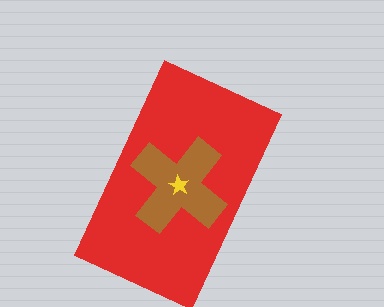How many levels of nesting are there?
3.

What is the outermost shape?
The red rectangle.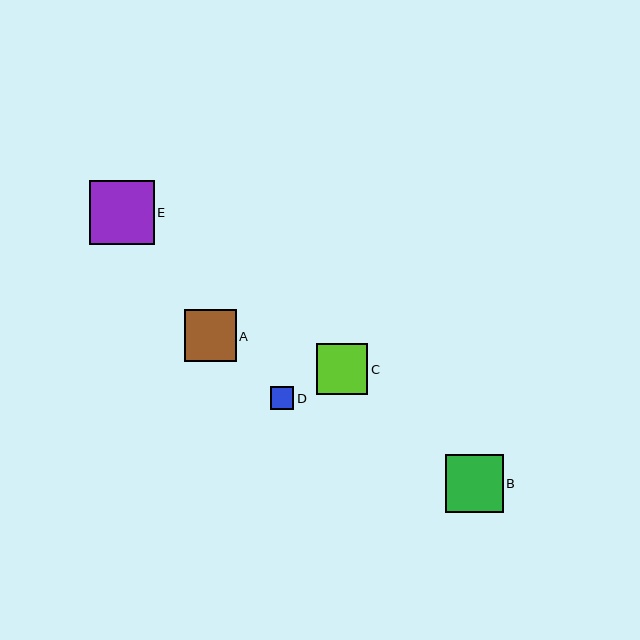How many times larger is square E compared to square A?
Square E is approximately 1.3 times the size of square A.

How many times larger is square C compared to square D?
Square C is approximately 2.2 times the size of square D.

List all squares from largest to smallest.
From largest to smallest: E, B, C, A, D.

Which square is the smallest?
Square D is the smallest with a size of approximately 23 pixels.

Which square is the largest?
Square E is the largest with a size of approximately 64 pixels.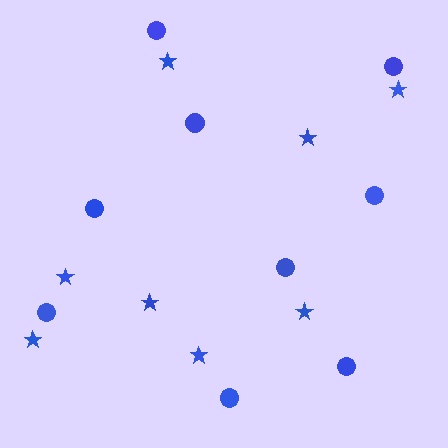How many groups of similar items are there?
There are 2 groups: one group of circles (9) and one group of stars (8).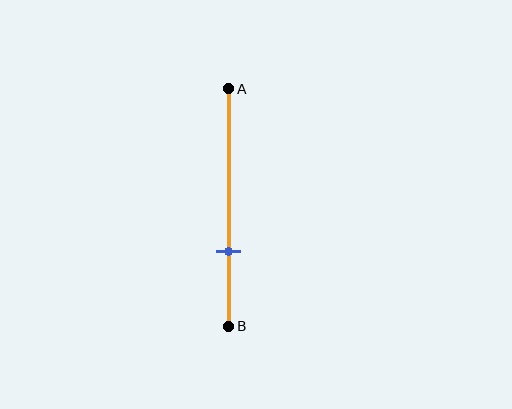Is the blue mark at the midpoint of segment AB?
No, the mark is at about 70% from A, not at the 50% midpoint.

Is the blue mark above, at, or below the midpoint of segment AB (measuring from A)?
The blue mark is below the midpoint of segment AB.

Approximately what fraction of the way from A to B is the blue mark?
The blue mark is approximately 70% of the way from A to B.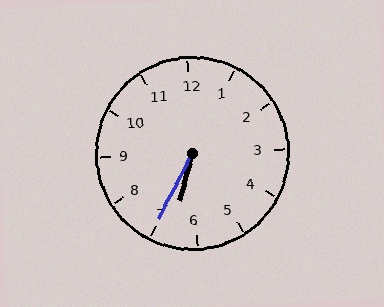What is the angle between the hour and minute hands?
Approximately 12 degrees.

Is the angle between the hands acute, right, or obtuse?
It is acute.